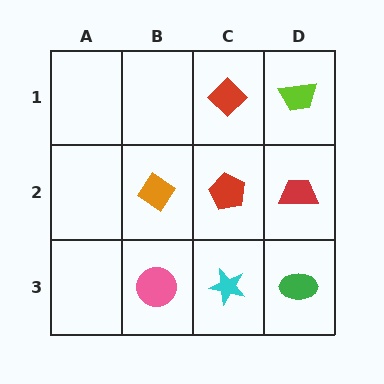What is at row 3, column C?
A cyan star.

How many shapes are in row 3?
3 shapes.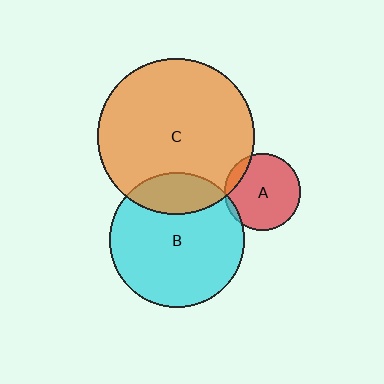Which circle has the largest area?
Circle C (orange).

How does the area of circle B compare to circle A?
Approximately 3.1 times.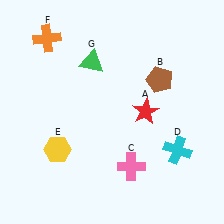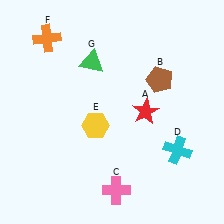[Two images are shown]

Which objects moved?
The objects that moved are: the pink cross (C), the yellow hexagon (E).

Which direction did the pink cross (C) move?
The pink cross (C) moved down.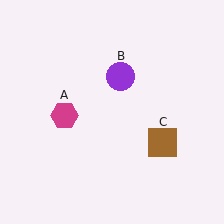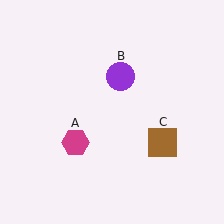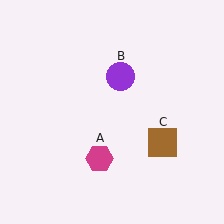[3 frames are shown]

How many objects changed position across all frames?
1 object changed position: magenta hexagon (object A).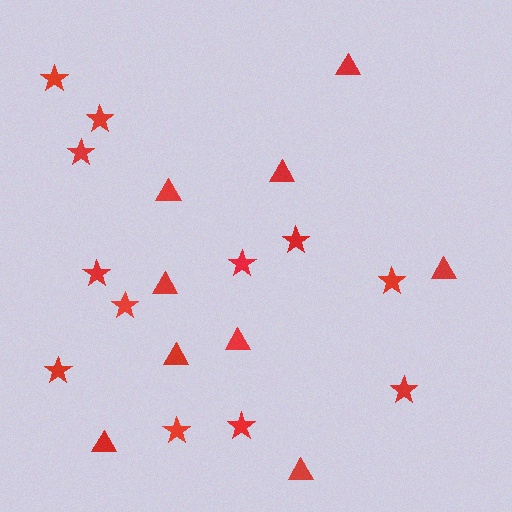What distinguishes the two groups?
There are 2 groups: one group of triangles (9) and one group of stars (12).